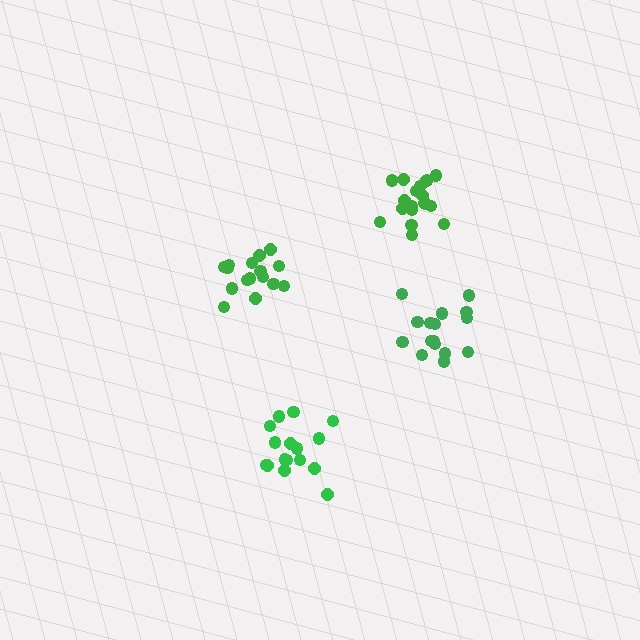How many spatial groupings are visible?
There are 4 spatial groupings.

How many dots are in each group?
Group 1: 16 dots, Group 2: 16 dots, Group 3: 20 dots, Group 4: 17 dots (69 total).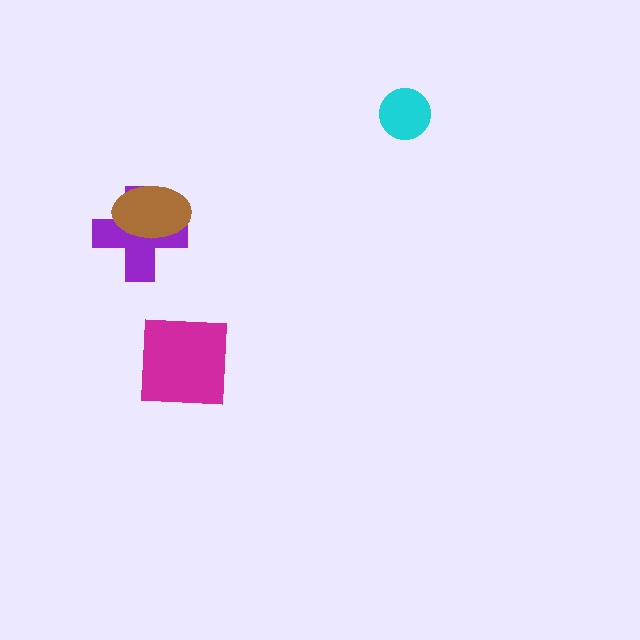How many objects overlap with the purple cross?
1 object overlaps with the purple cross.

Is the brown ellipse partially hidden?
No, no other shape covers it.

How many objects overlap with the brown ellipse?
1 object overlaps with the brown ellipse.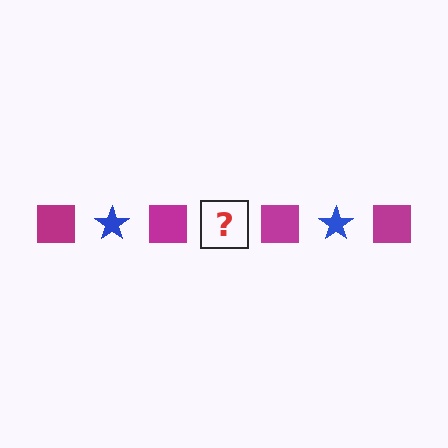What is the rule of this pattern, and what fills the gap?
The rule is that the pattern alternates between magenta square and blue star. The gap should be filled with a blue star.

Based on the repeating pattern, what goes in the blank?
The blank should be a blue star.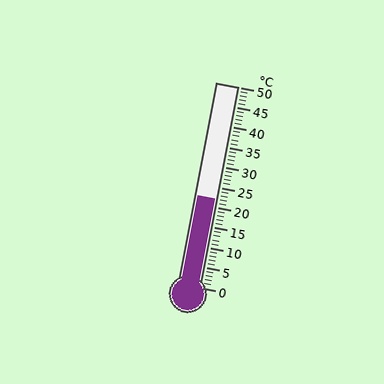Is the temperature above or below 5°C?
The temperature is above 5°C.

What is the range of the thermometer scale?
The thermometer scale ranges from 0°C to 50°C.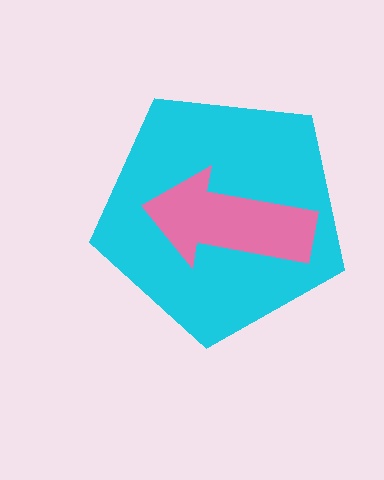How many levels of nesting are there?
2.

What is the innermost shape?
The pink arrow.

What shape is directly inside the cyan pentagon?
The pink arrow.